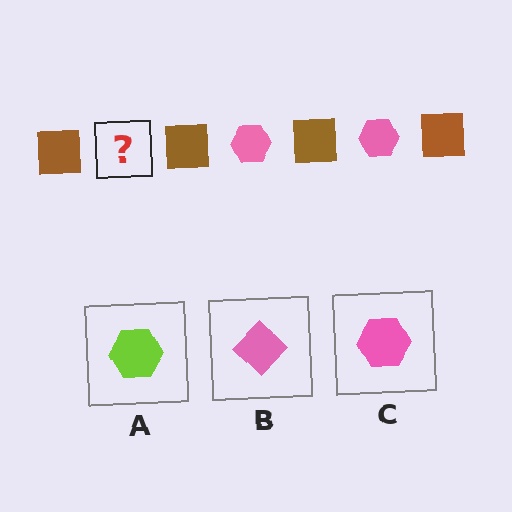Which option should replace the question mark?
Option C.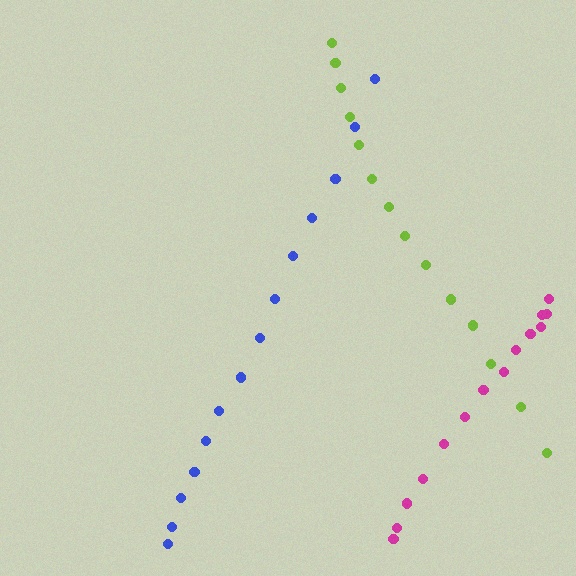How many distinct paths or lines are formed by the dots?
There are 3 distinct paths.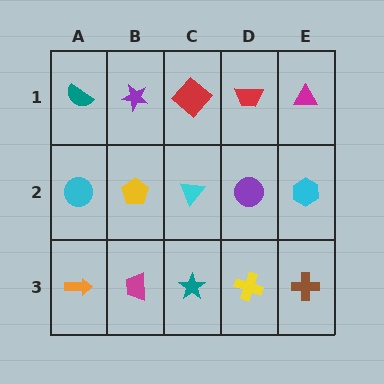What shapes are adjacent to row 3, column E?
A cyan hexagon (row 2, column E), a yellow cross (row 3, column D).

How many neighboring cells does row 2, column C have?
4.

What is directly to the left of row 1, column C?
A purple star.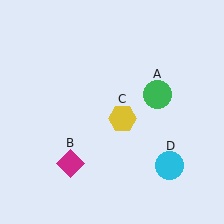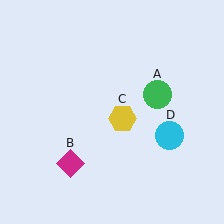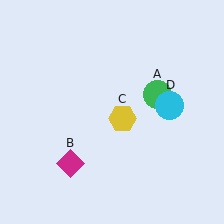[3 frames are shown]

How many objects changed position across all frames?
1 object changed position: cyan circle (object D).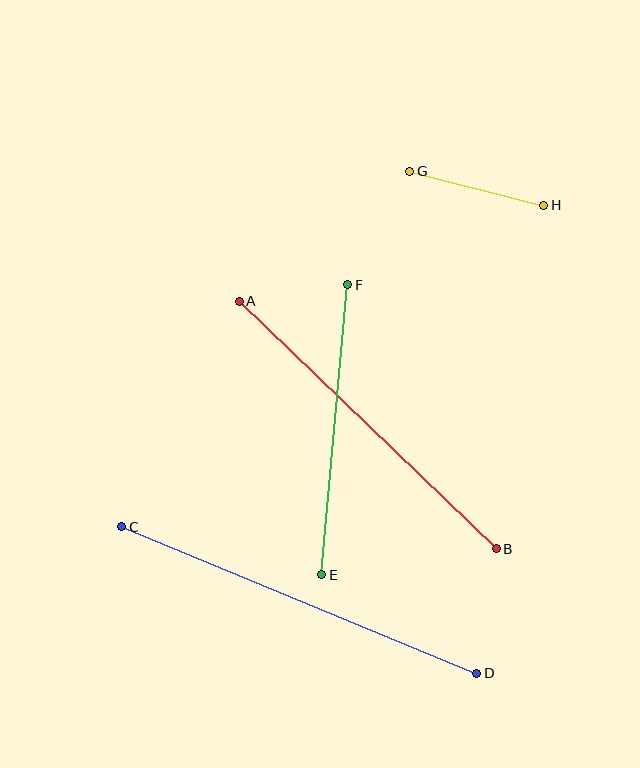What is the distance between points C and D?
The distance is approximately 384 pixels.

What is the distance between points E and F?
The distance is approximately 291 pixels.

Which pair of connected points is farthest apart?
Points C and D are farthest apart.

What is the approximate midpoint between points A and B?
The midpoint is at approximately (368, 425) pixels.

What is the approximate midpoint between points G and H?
The midpoint is at approximately (477, 188) pixels.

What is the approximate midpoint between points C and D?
The midpoint is at approximately (299, 600) pixels.